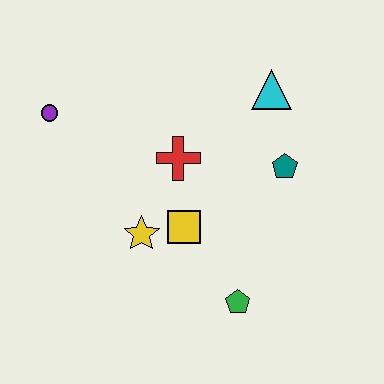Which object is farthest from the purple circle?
The green pentagon is farthest from the purple circle.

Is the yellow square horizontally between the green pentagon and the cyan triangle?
No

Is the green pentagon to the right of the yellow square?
Yes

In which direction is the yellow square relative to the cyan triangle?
The yellow square is below the cyan triangle.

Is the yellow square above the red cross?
No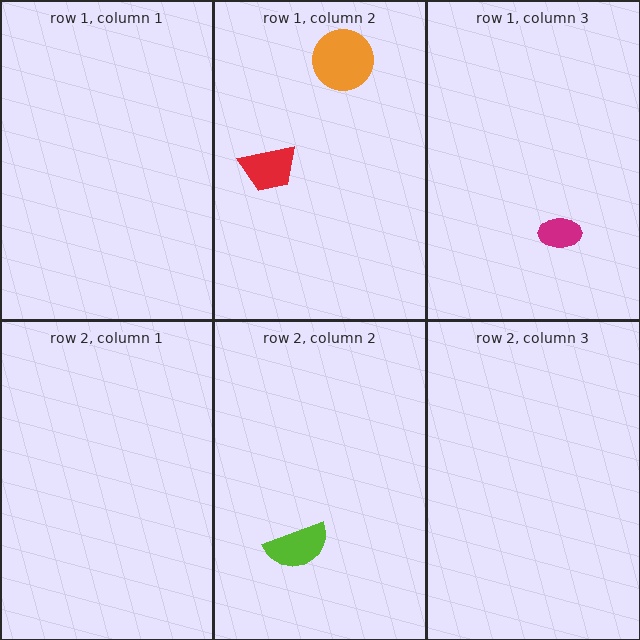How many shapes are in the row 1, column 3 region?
1.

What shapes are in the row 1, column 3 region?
The magenta ellipse.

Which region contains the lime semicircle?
The row 2, column 2 region.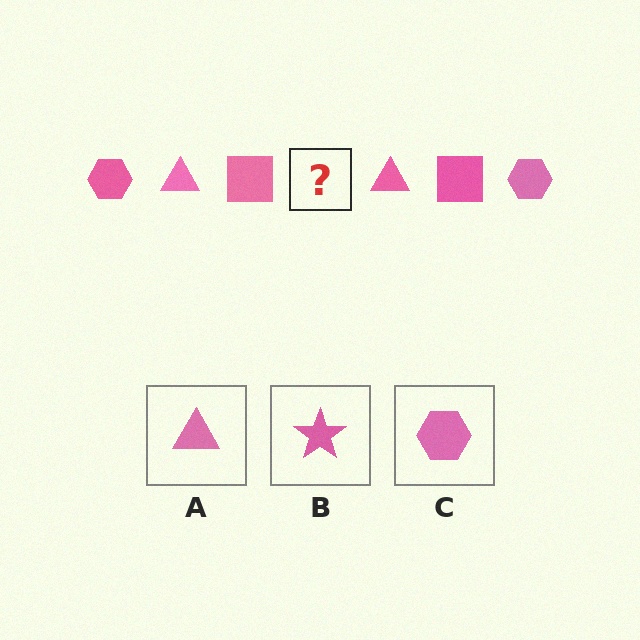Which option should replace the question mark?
Option C.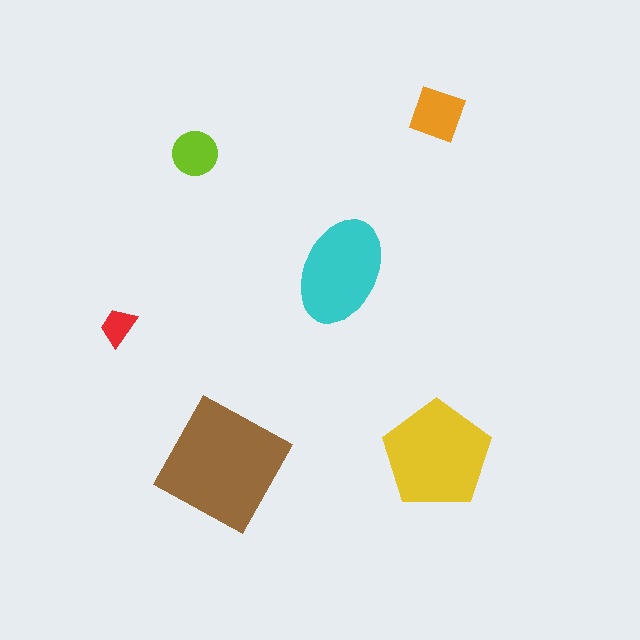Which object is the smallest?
The red trapezoid.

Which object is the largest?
The brown square.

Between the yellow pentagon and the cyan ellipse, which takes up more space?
The yellow pentagon.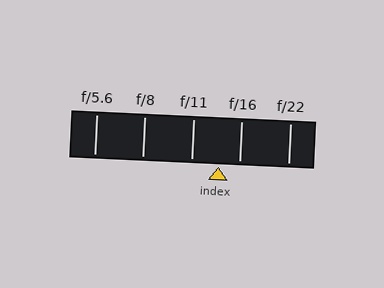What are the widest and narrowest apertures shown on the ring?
The widest aperture shown is f/5.6 and the narrowest is f/22.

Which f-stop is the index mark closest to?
The index mark is closest to f/16.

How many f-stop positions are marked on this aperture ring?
There are 5 f-stop positions marked.